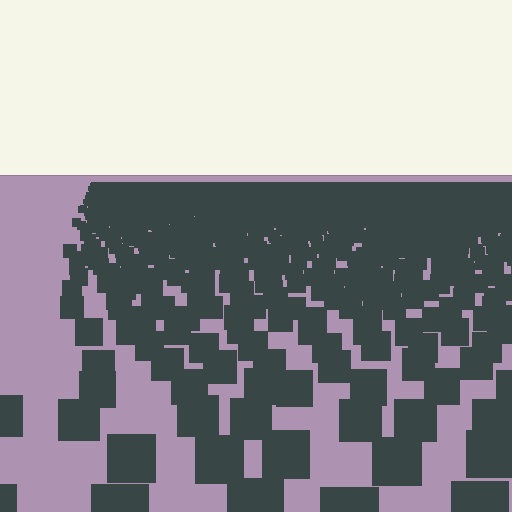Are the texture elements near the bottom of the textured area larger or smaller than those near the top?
Larger. Near the bottom, elements are closer to the viewer and appear at a bigger on-screen size.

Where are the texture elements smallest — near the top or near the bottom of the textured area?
Near the top.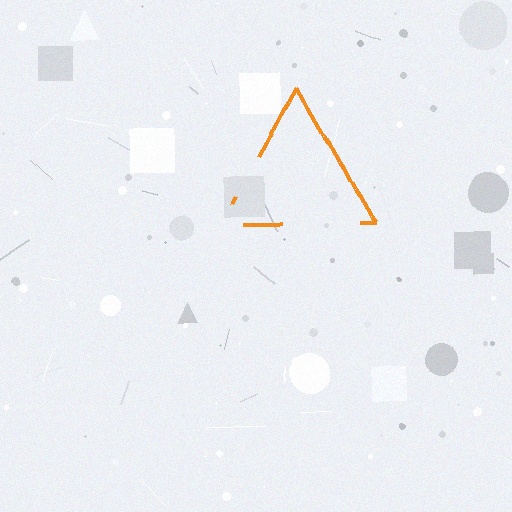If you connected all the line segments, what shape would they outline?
They would outline a triangle.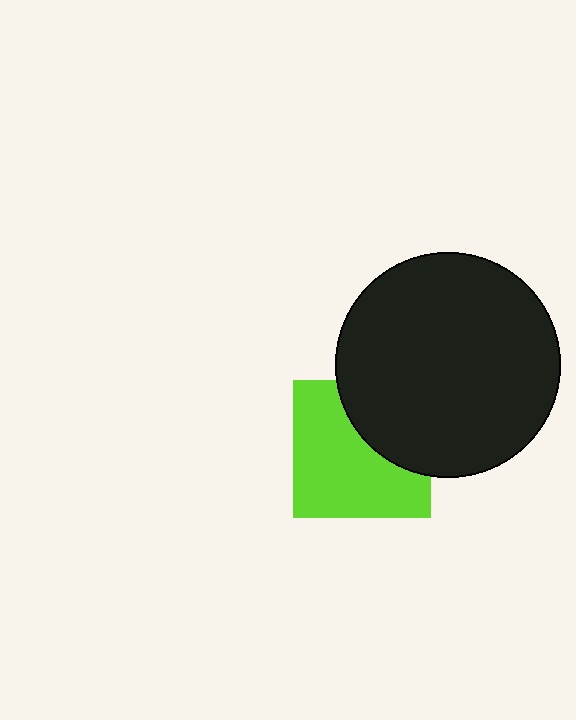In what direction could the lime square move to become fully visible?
The lime square could move toward the lower-left. That would shift it out from behind the black circle entirely.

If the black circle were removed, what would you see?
You would see the complete lime square.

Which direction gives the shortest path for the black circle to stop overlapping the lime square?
Moving toward the upper-right gives the shortest separation.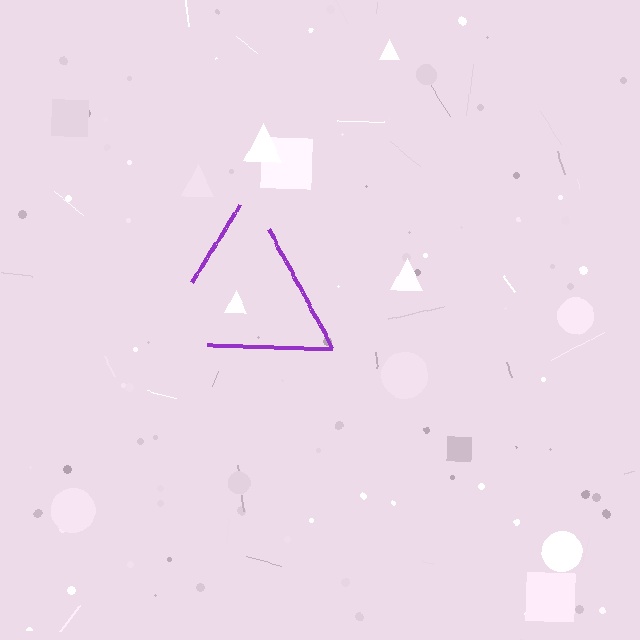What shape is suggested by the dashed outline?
The dashed outline suggests a triangle.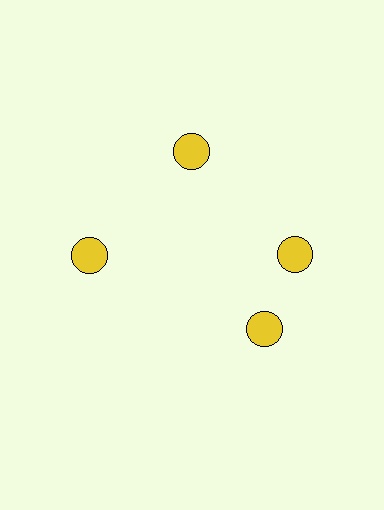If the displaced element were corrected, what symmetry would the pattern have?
It would have 4-fold rotational symmetry — the pattern would map onto itself every 90 degrees.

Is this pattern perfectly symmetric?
No. The 4 yellow circles are arranged in a ring, but one element near the 6 o'clock position is rotated out of alignment along the ring, breaking the 4-fold rotational symmetry.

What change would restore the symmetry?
The symmetry would be restored by rotating it back into even spacing with its neighbors so that all 4 circles sit at equal angles and equal distance from the center.